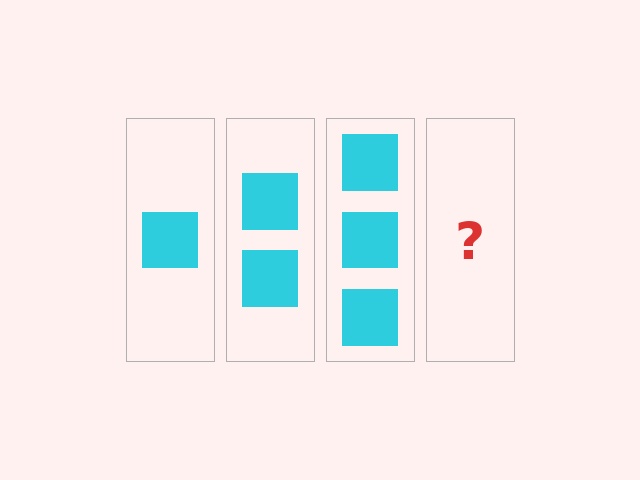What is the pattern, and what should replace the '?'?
The pattern is that each step adds one more square. The '?' should be 4 squares.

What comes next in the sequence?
The next element should be 4 squares.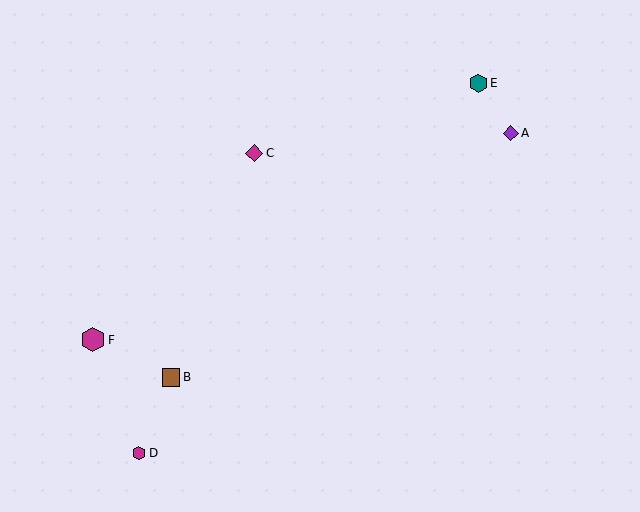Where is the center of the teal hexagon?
The center of the teal hexagon is at (479, 83).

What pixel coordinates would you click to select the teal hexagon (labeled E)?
Click at (479, 83) to select the teal hexagon E.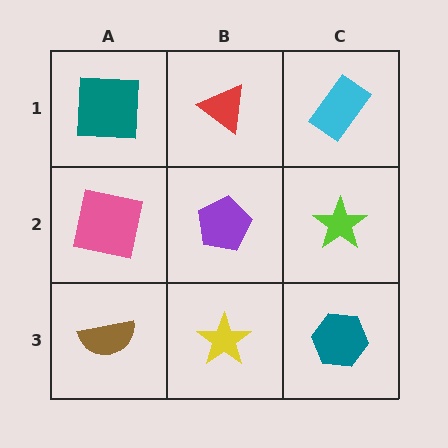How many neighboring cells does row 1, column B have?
3.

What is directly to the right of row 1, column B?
A cyan rectangle.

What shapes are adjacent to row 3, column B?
A purple pentagon (row 2, column B), a brown semicircle (row 3, column A), a teal hexagon (row 3, column C).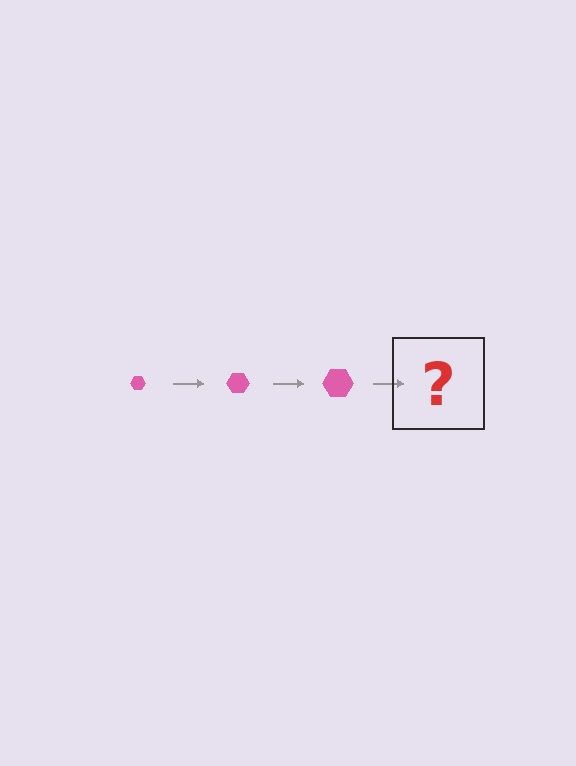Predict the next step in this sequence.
The next step is a pink hexagon, larger than the previous one.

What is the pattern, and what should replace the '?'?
The pattern is that the hexagon gets progressively larger each step. The '?' should be a pink hexagon, larger than the previous one.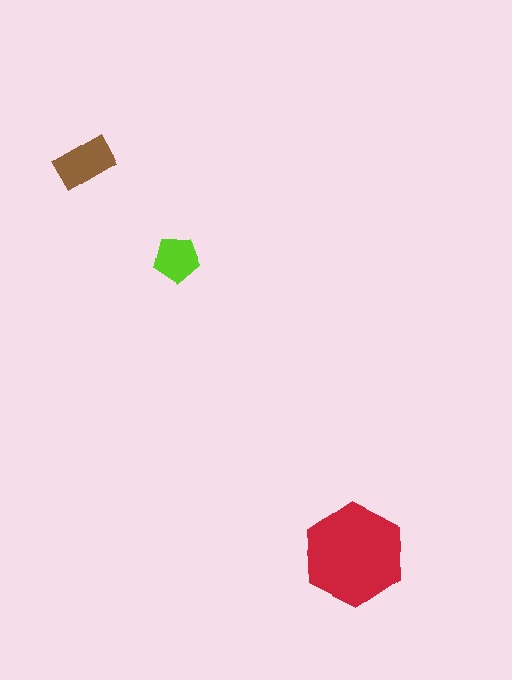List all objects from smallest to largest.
The lime pentagon, the brown rectangle, the red hexagon.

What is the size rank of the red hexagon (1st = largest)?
1st.